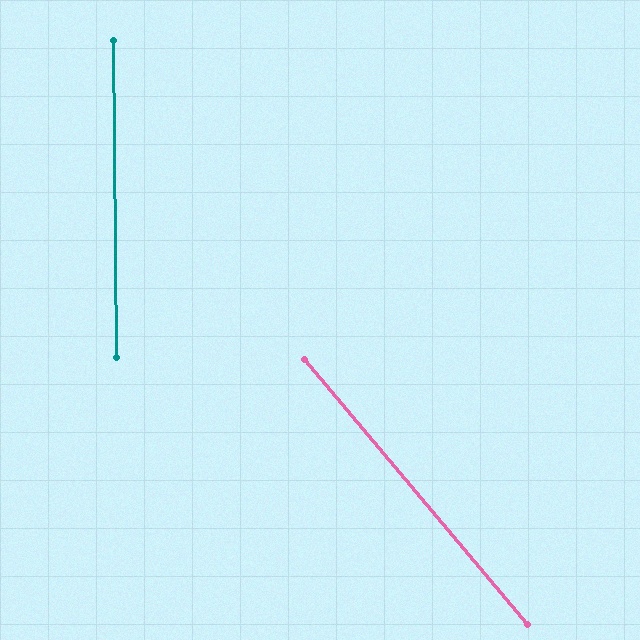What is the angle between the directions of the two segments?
Approximately 40 degrees.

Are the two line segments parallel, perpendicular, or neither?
Neither parallel nor perpendicular — they differ by about 40°.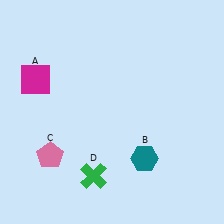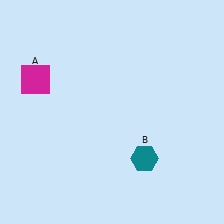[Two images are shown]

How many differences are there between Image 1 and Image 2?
There are 2 differences between the two images.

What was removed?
The green cross (D), the pink pentagon (C) were removed in Image 2.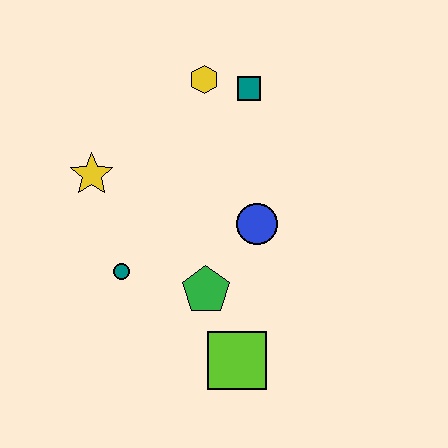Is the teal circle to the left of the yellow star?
No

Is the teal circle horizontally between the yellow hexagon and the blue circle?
No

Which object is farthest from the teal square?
The lime square is farthest from the teal square.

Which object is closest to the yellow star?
The teal circle is closest to the yellow star.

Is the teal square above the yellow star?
Yes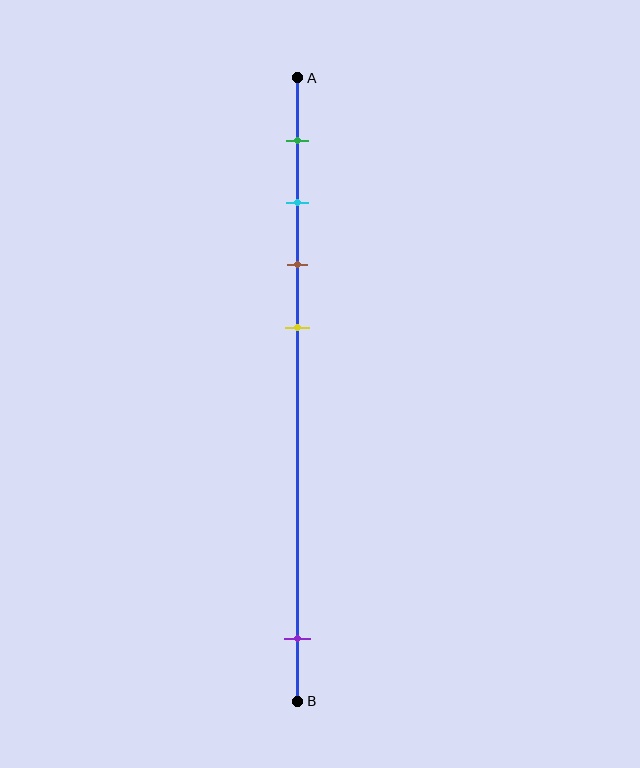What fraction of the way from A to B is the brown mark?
The brown mark is approximately 30% (0.3) of the way from A to B.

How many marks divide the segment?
There are 5 marks dividing the segment.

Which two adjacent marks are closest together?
The cyan and brown marks are the closest adjacent pair.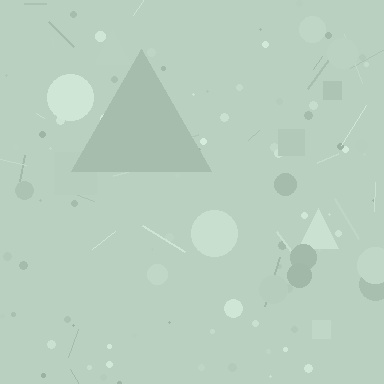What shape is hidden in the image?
A triangle is hidden in the image.